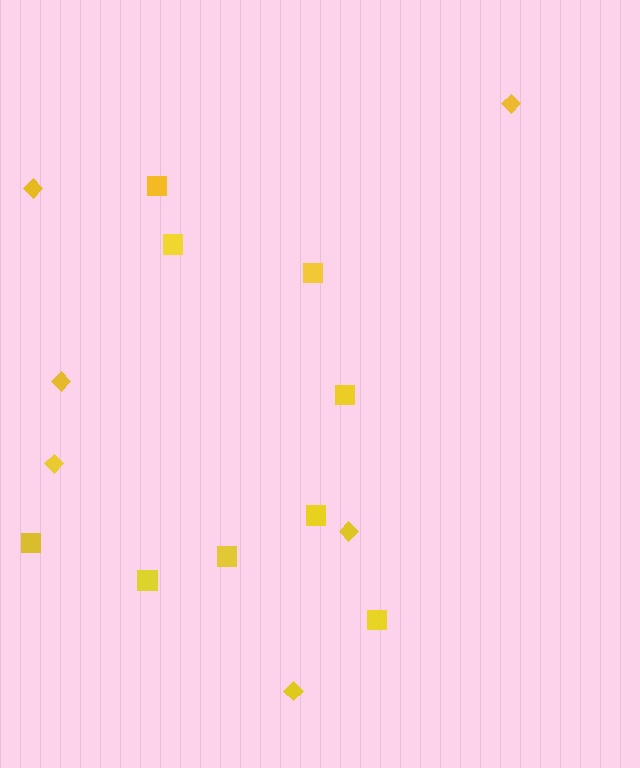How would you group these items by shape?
There are 2 groups: one group of squares (9) and one group of diamonds (6).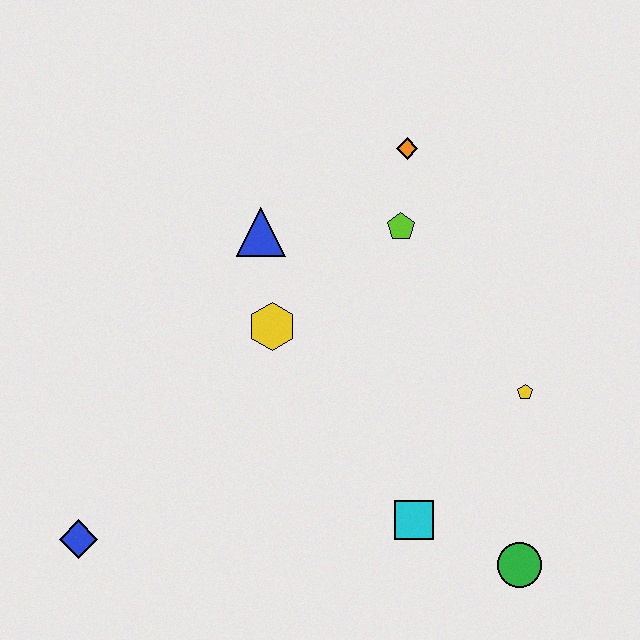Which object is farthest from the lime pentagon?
The blue diamond is farthest from the lime pentagon.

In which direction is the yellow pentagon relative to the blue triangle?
The yellow pentagon is to the right of the blue triangle.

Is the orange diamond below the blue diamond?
No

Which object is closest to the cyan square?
The green circle is closest to the cyan square.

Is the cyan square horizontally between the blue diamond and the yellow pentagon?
Yes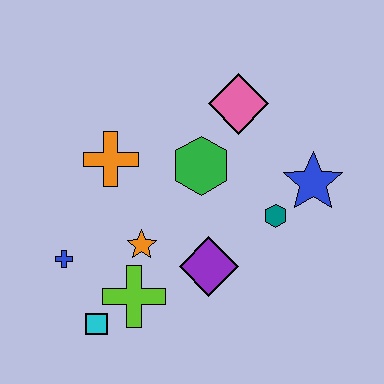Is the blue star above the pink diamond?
No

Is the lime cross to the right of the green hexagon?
No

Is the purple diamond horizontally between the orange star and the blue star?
Yes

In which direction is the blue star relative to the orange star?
The blue star is to the right of the orange star.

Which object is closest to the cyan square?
The lime cross is closest to the cyan square.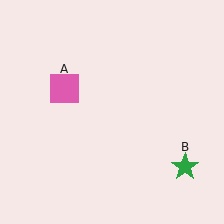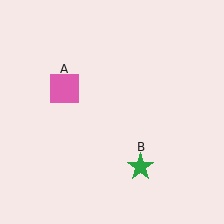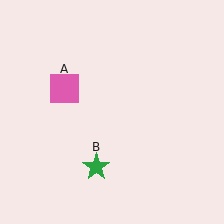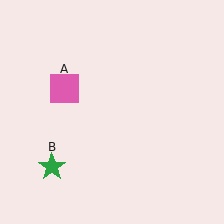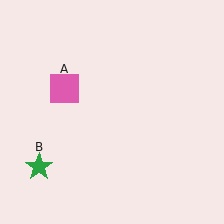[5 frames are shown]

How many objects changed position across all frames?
1 object changed position: green star (object B).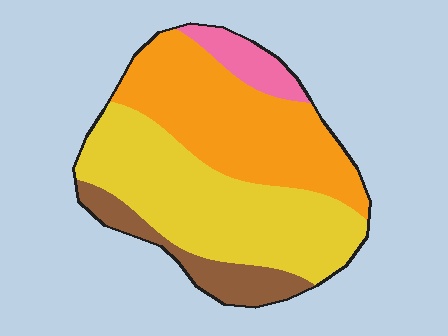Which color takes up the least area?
Pink, at roughly 5%.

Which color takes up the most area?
Yellow, at roughly 45%.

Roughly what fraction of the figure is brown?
Brown takes up less than a sixth of the figure.